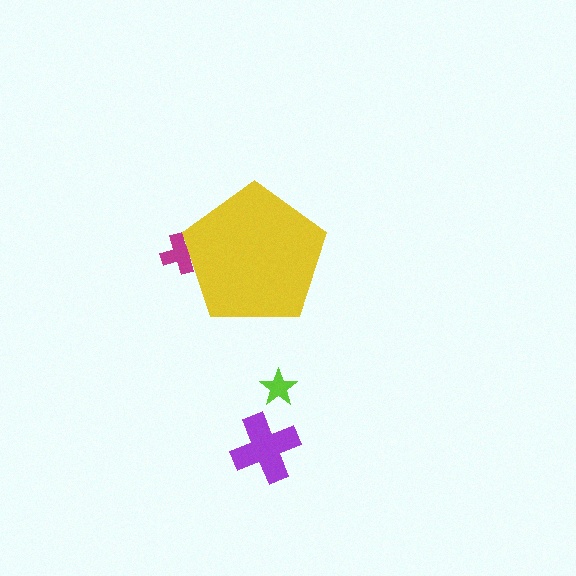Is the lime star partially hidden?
No, the lime star is fully visible.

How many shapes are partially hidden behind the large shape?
1 shape is partially hidden.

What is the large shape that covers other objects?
A yellow pentagon.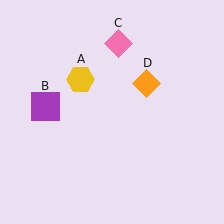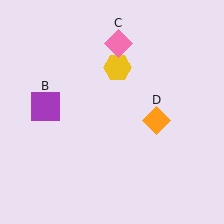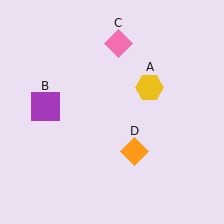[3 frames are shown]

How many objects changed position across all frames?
2 objects changed position: yellow hexagon (object A), orange diamond (object D).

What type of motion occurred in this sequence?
The yellow hexagon (object A), orange diamond (object D) rotated clockwise around the center of the scene.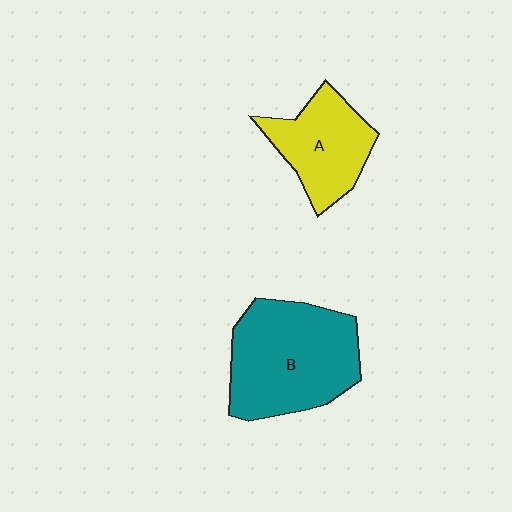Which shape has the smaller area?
Shape A (yellow).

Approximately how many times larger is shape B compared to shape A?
Approximately 1.6 times.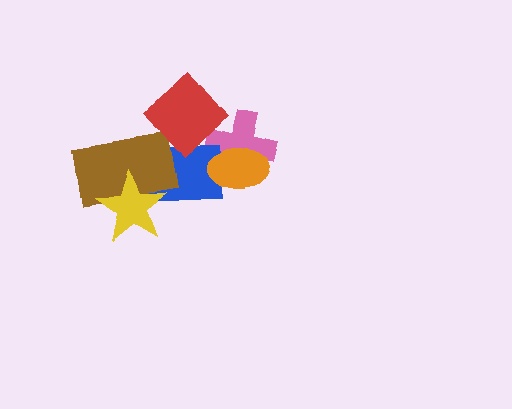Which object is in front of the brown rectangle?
The yellow star is in front of the brown rectangle.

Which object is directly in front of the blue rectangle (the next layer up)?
The brown rectangle is directly in front of the blue rectangle.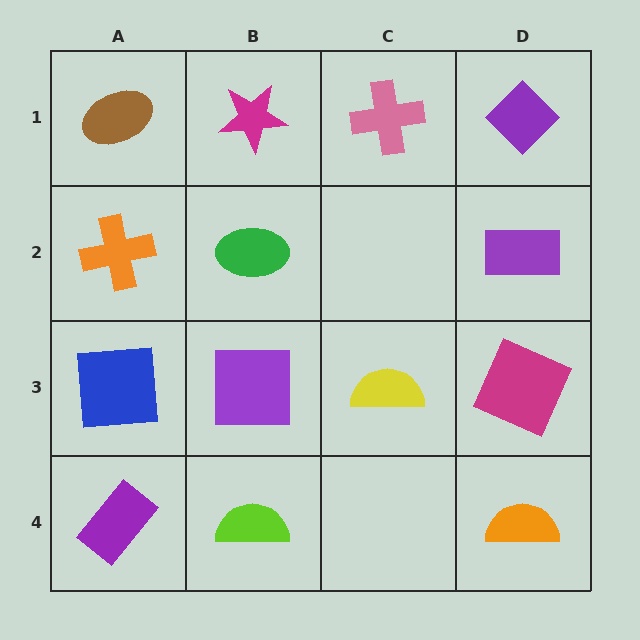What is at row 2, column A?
An orange cross.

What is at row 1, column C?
A pink cross.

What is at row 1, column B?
A magenta star.